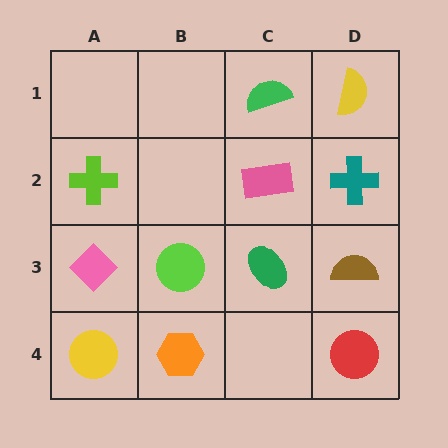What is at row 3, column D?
A brown semicircle.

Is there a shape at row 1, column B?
No, that cell is empty.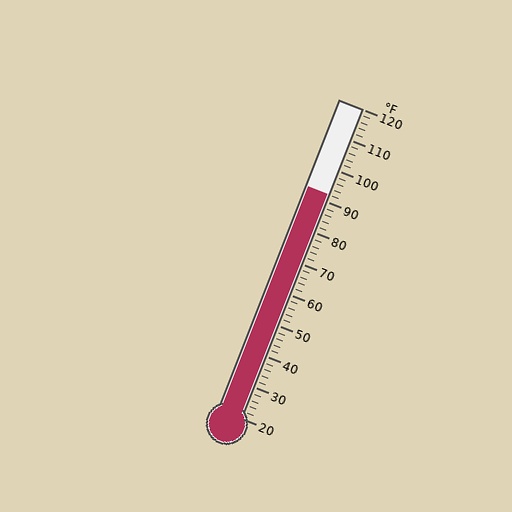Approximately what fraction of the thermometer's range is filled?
The thermometer is filled to approximately 70% of its range.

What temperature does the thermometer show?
The thermometer shows approximately 92°F.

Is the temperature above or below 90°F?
The temperature is above 90°F.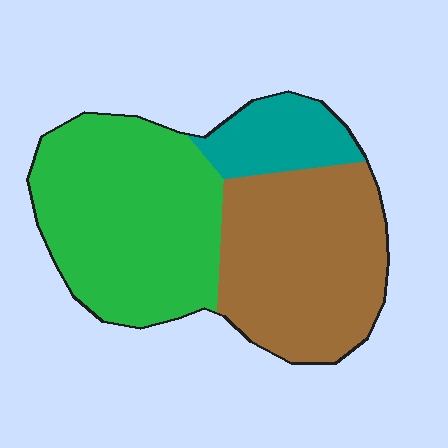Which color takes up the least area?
Teal, at roughly 15%.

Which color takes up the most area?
Green, at roughly 45%.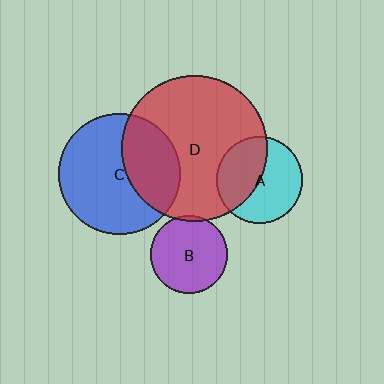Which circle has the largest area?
Circle D (red).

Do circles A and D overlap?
Yes.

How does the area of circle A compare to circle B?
Approximately 1.2 times.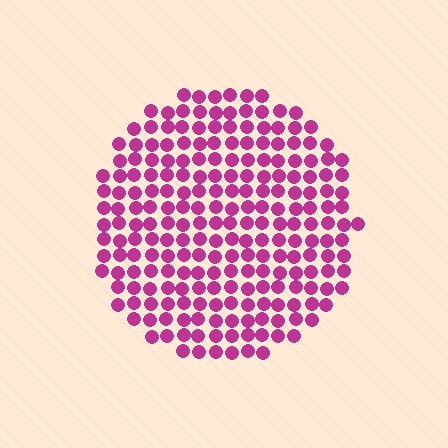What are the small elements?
The small elements are circles.